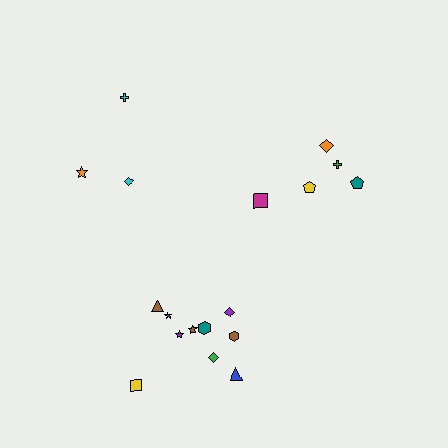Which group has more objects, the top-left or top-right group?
The top-right group.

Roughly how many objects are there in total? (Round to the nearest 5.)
Roughly 20 objects in total.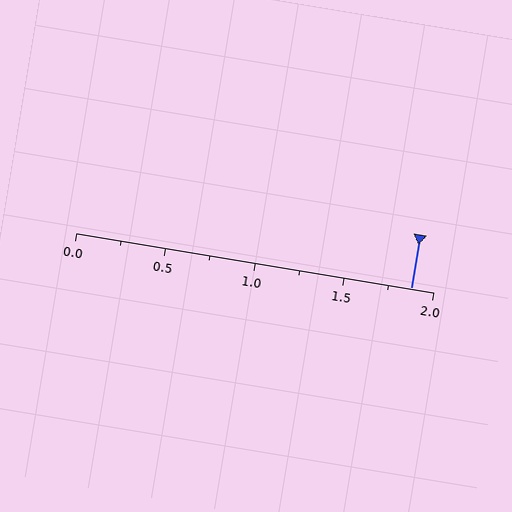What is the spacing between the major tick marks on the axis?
The major ticks are spaced 0.5 apart.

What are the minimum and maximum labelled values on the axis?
The axis runs from 0.0 to 2.0.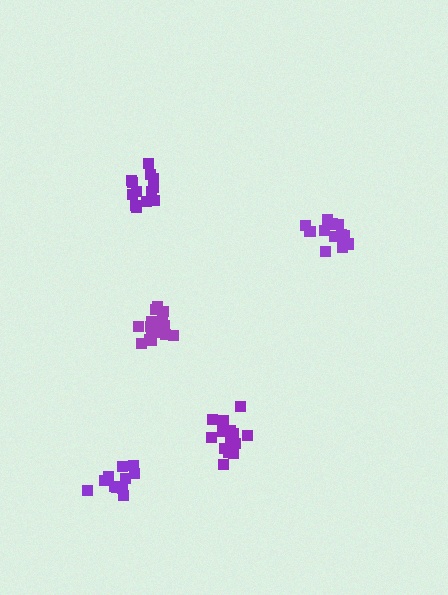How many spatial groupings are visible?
There are 5 spatial groupings.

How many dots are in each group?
Group 1: 16 dots, Group 2: 16 dots, Group 3: 14 dots, Group 4: 13 dots, Group 5: 18 dots (77 total).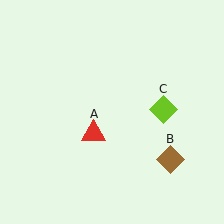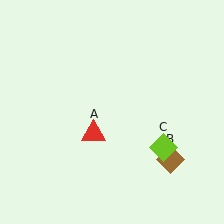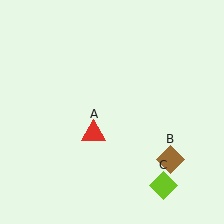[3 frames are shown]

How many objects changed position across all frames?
1 object changed position: lime diamond (object C).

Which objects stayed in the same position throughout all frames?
Red triangle (object A) and brown diamond (object B) remained stationary.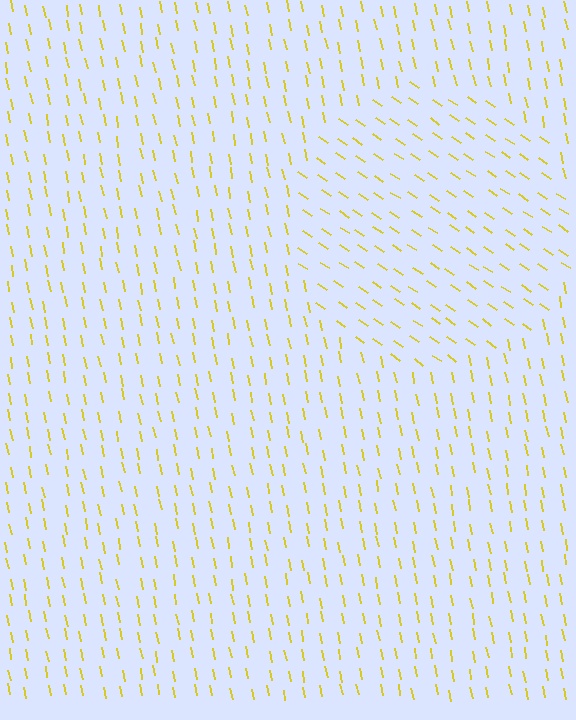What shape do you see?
I see a circle.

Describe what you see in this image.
The image is filled with small yellow line segments. A circle region in the image has lines oriented differently from the surrounding lines, creating a visible texture boundary.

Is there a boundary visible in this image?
Yes, there is a texture boundary formed by a change in line orientation.